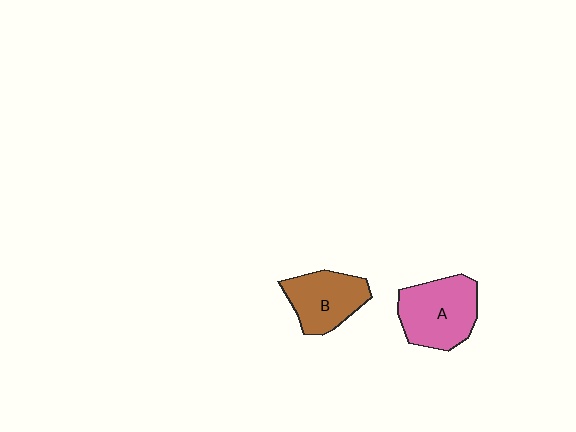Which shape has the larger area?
Shape A (pink).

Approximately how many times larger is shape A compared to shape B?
Approximately 1.2 times.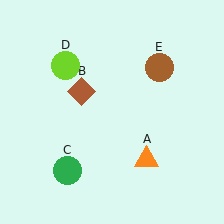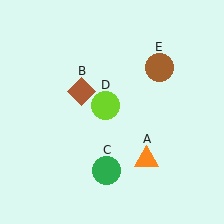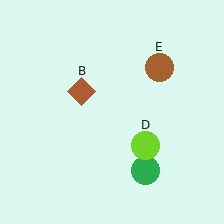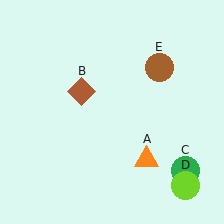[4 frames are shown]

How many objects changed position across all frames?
2 objects changed position: green circle (object C), lime circle (object D).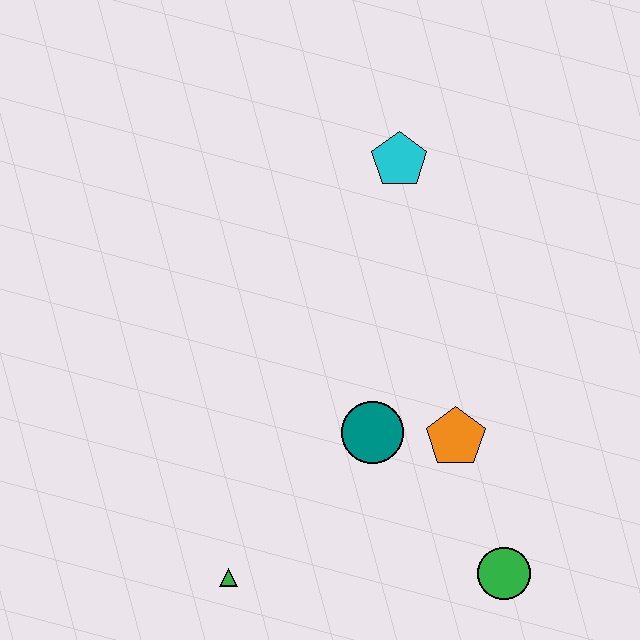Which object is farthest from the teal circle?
The cyan pentagon is farthest from the teal circle.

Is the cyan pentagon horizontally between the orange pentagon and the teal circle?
Yes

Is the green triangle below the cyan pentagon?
Yes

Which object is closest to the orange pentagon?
The teal circle is closest to the orange pentagon.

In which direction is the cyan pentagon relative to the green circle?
The cyan pentagon is above the green circle.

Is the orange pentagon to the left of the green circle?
Yes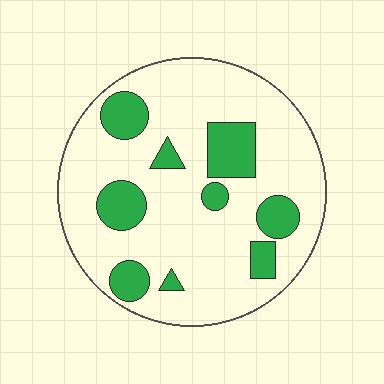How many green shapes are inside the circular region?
9.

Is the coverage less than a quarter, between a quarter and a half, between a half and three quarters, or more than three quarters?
Less than a quarter.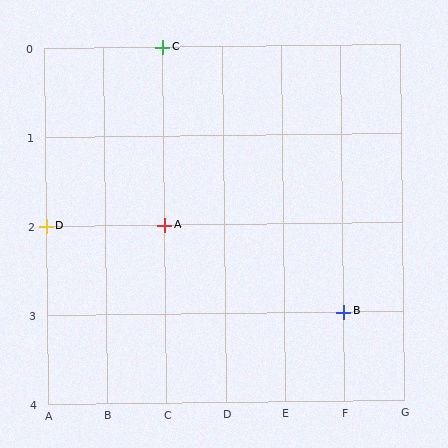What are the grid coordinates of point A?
Point A is at grid coordinates (C, 2).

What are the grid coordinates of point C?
Point C is at grid coordinates (C, 0).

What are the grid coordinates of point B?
Point B is at grid coordinates (F, 3).